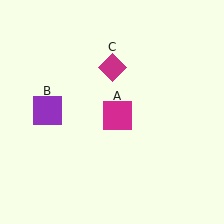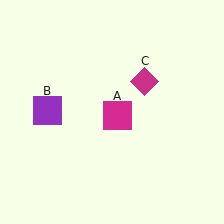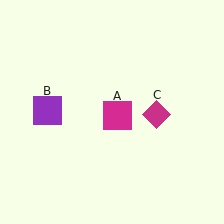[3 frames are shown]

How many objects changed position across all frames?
1 object changed position: magenta diamond (object C).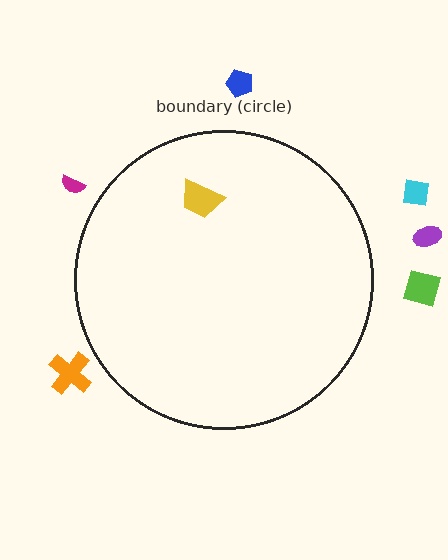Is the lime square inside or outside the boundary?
Outside.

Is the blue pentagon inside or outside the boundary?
Outside.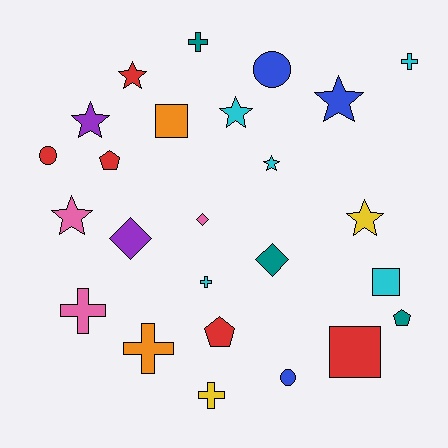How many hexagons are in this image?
There are no hexagons.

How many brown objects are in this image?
There are no brown objects.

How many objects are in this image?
There are 25 objects.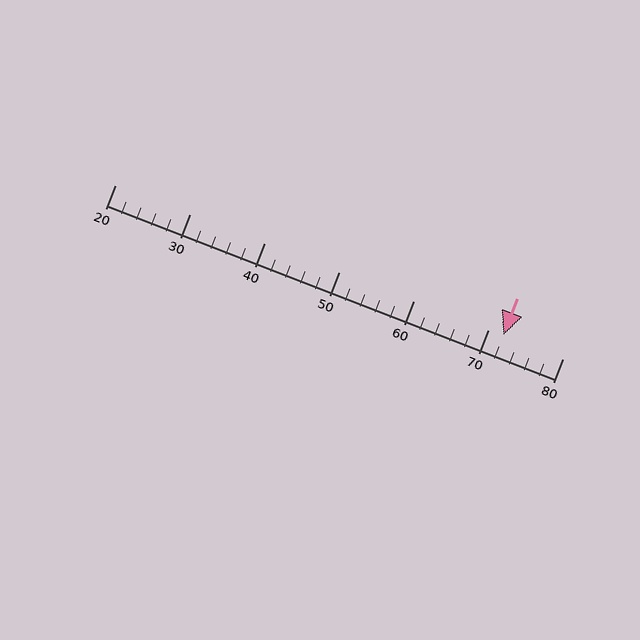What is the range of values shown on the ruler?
The ruler shows values from 20 to 80.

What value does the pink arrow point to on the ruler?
The pink arrow points to approximately 72.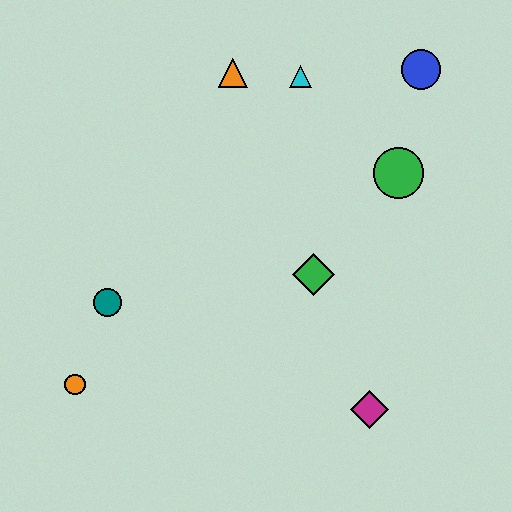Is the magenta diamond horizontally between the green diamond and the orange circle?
No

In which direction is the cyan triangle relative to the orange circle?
The cyan triangle is above the orange circle.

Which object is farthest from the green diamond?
The orange circle is farthest from the green diamond.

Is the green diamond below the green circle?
Yes